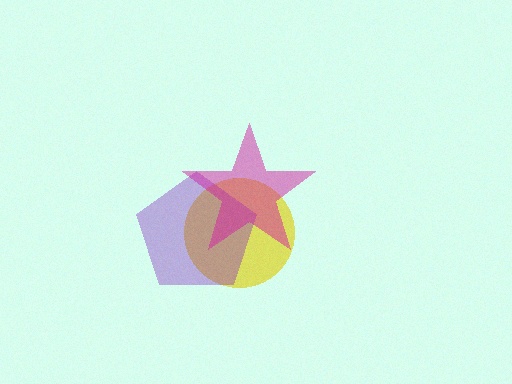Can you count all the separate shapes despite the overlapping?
Yes, there are 3 separate shapes.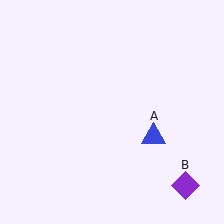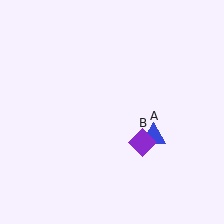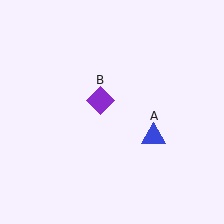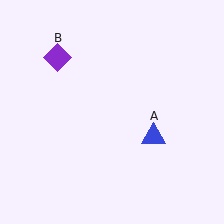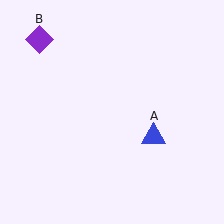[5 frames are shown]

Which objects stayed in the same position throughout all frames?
Blue triangle (object A) remained stationary.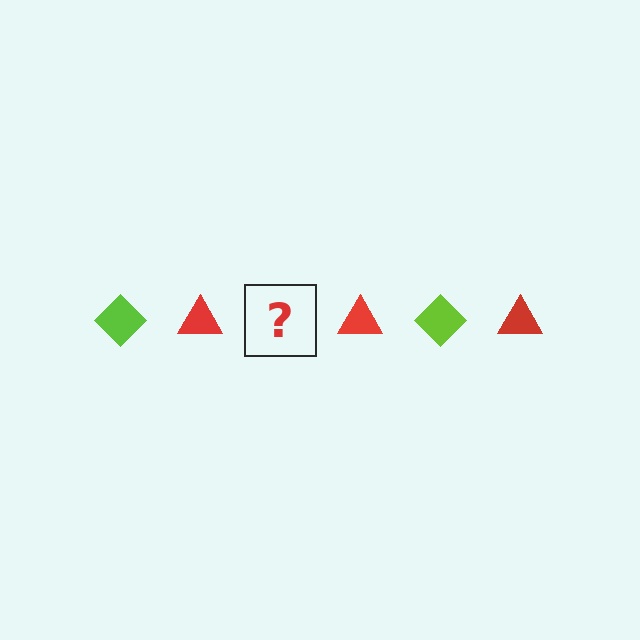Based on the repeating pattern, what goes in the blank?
The blank should be a lime diamond.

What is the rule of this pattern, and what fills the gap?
The rule is that the pattern alternates between lime diamond and red triangle. The gap should be filled with a lime diamond.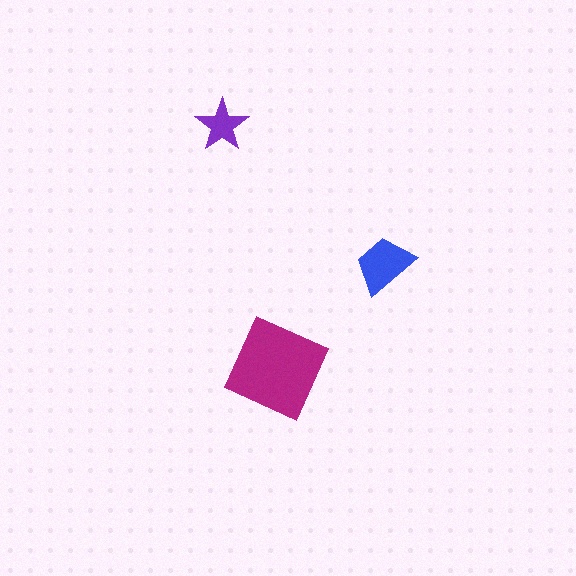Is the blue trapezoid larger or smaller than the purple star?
Larger.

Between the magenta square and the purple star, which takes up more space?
The magenta square.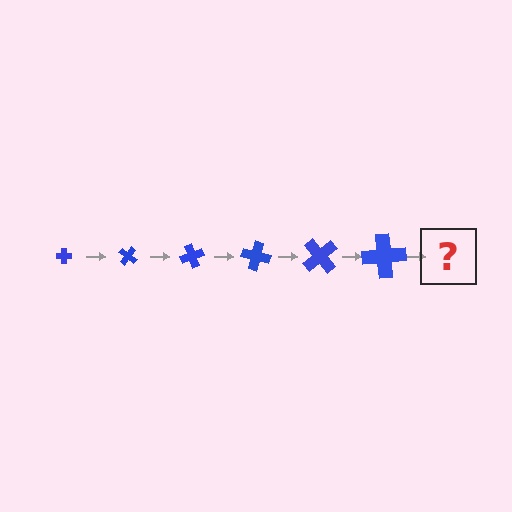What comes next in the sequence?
The next element should be a cross, larger than the previous one and rotated 210 degrees from the start.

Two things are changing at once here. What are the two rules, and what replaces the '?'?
The two rules are that the cross grows larger each step and it rotates 35 degrees each step. The '?' should be a cross, larger than the previous one and rotated 210 degrees from the start.